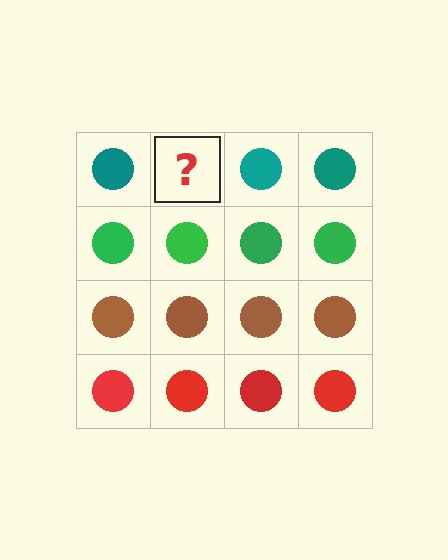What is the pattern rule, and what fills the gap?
The rule is that each row has a consistent color. The gap should be filled with a teal circle.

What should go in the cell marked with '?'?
The missing cell should contain a teal circle.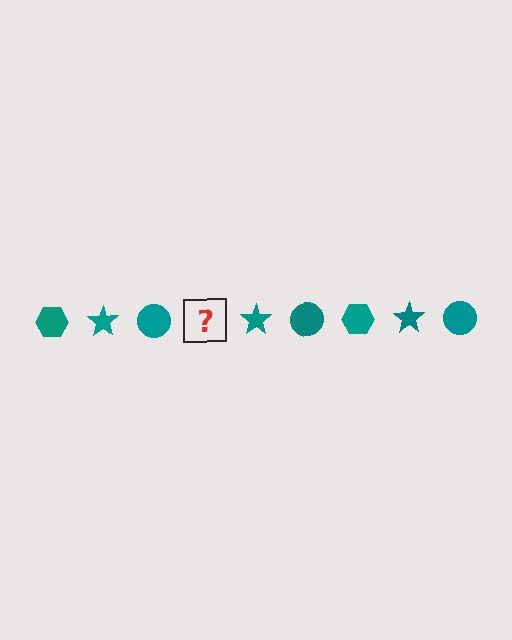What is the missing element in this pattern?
The missing element is a teal hexagon.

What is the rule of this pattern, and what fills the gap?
The rule is that the pattern cycles through hexagon, star, circle shapes in teal. The gap should be filled with a teal hexagon.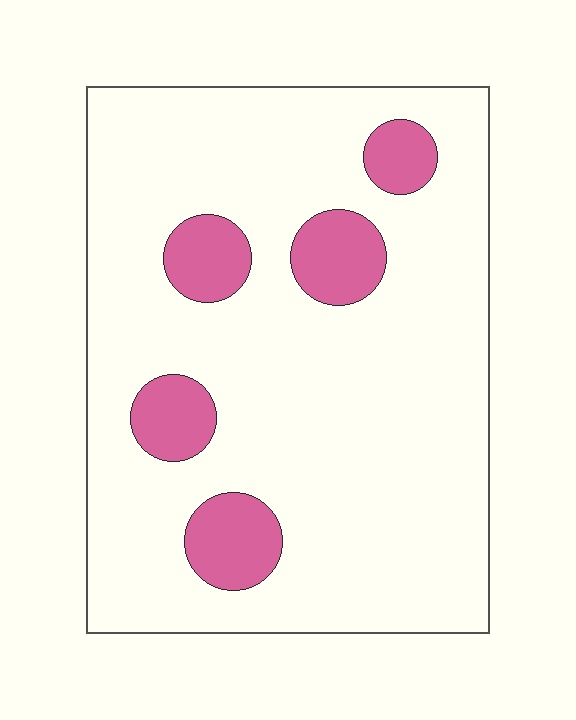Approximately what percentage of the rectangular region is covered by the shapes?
Approximately 15%.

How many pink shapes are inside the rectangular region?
5.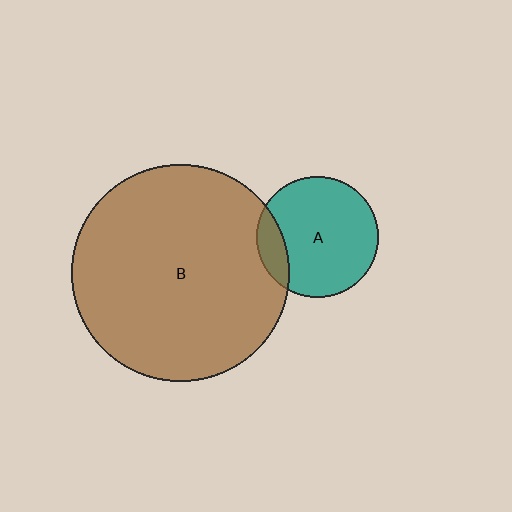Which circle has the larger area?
Circle B (brown).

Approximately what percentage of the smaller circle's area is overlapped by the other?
Approximately 15%.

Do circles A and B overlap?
Yes.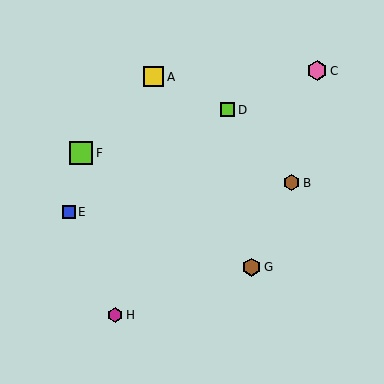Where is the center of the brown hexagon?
The center of the brown hexagon is at (252, 267).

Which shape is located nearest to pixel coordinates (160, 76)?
The yellow square (labeled A) at (154, 77) is nearest to that location.